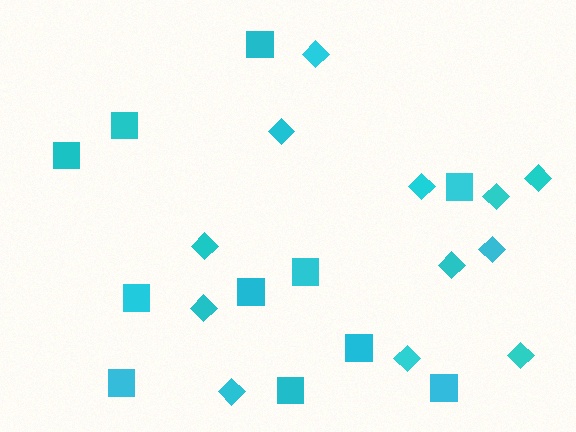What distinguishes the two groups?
There are 2 groups: one group of diamonds (12) and one group of squares (11).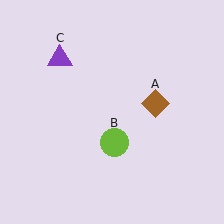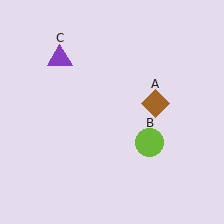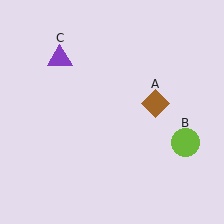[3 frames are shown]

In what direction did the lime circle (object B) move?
The lime circle (object B) moved right.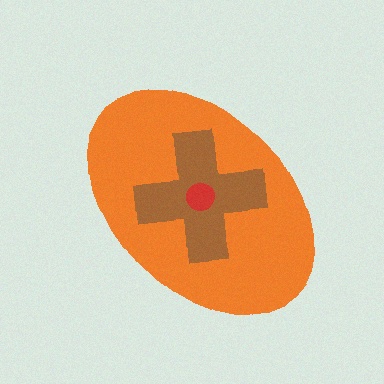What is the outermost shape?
The orange ellipse.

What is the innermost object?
The red circle.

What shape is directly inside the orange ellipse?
The brown cross.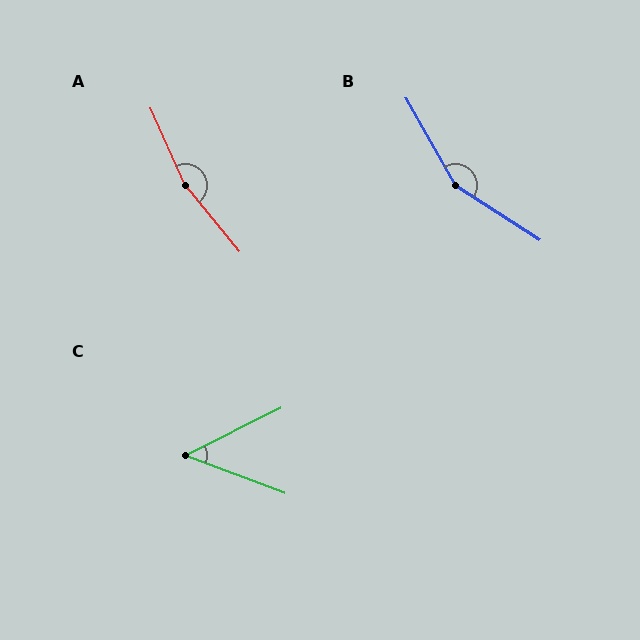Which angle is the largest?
A, at approximately 165 degrees.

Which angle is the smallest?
C, at approximately 47 degrees.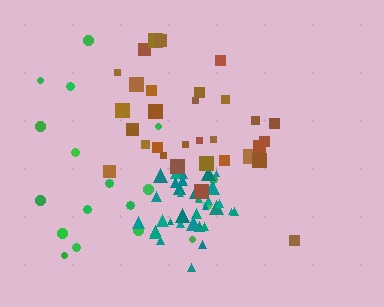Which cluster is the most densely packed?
Teal.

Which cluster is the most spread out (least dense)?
Green.